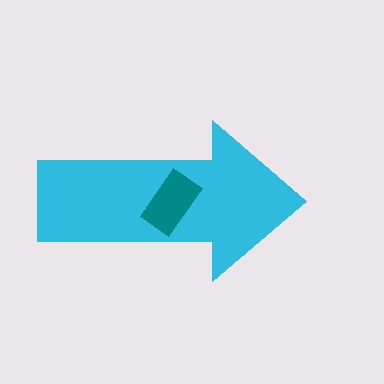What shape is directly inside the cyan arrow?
The teal rectangle.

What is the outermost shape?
The cyan arrow.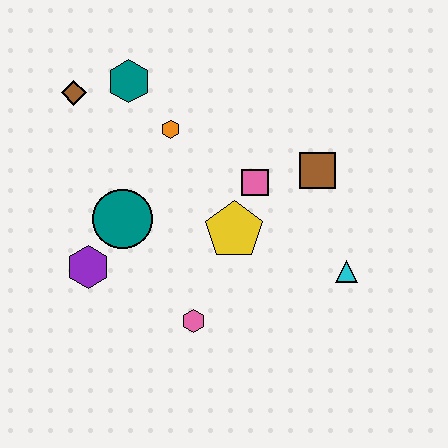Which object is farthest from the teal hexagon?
The cyan triangle is farthest from the teal hexagon.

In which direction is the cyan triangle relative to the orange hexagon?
The cyan triangle is to the right of the orange hexagon.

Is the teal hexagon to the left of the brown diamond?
No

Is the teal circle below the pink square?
Yes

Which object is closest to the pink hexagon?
The yellow pentagon is closest to the pink hexagon.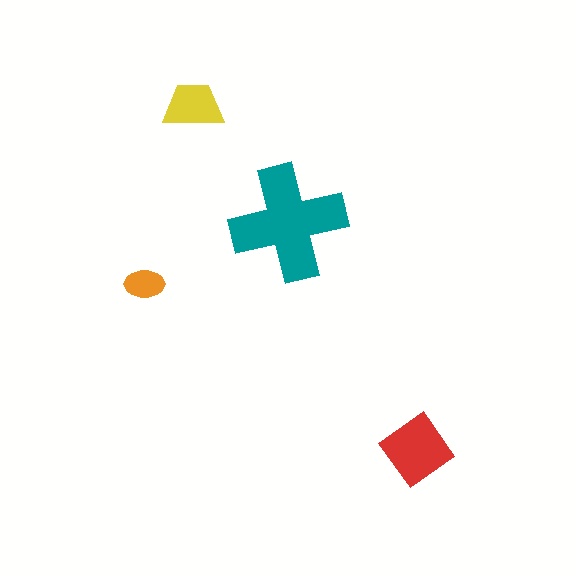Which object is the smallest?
The orange ellipse.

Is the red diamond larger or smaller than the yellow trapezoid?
Larger.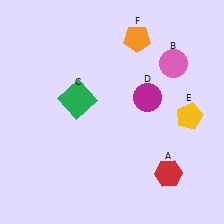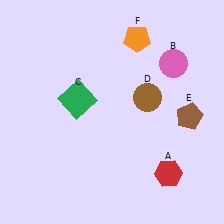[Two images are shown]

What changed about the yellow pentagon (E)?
In Image 1, E is yellow. In Image 2, it changed to brown.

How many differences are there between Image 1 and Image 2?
There are 2 differences between the two images.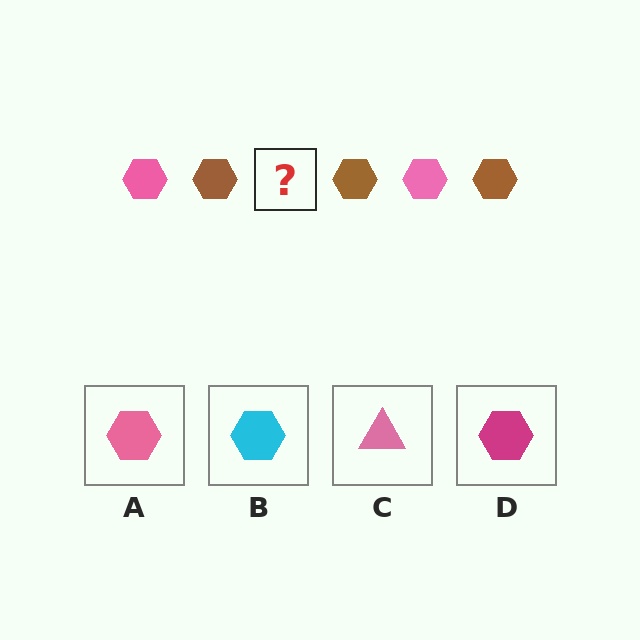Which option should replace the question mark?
Option A.